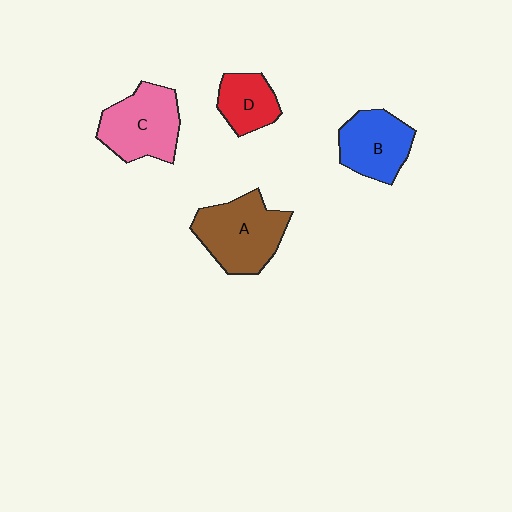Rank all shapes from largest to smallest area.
From largest to smallest: A (brown), C (pink), B (blue), D (red).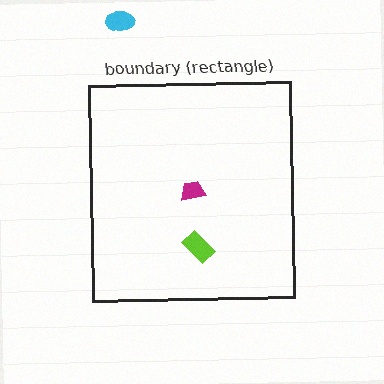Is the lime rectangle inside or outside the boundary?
Inside.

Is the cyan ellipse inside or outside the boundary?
Outside.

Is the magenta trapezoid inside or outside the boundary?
Inside.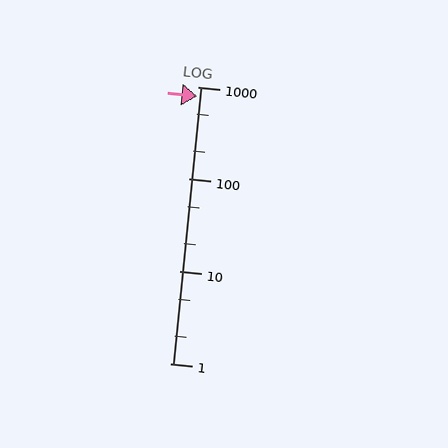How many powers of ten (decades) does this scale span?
The scale spans 3 decades, from 1 to 1000.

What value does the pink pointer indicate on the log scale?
The pointer indicates approximately 780.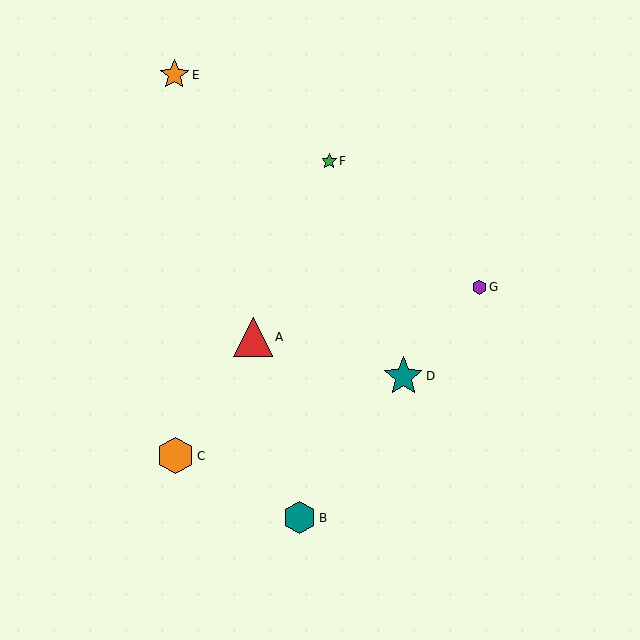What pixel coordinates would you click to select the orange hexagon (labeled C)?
Click at (176, 456) to select the orange hexagon C.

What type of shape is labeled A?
Shape A is a red triangle.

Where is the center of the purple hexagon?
The center of the purple hexagon is at (479, 287).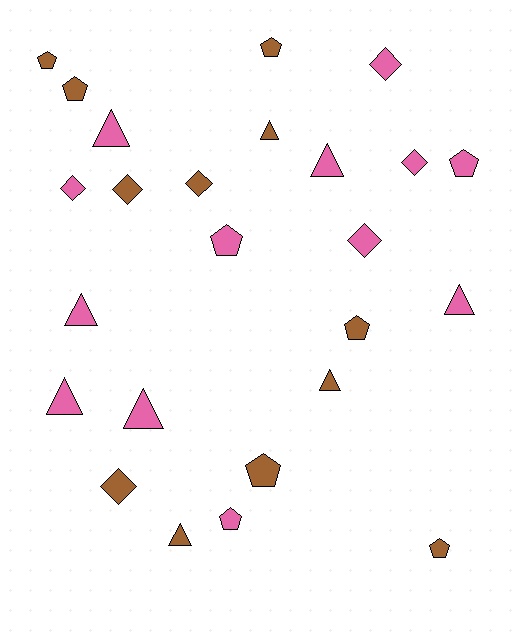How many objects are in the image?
There are 25 objects.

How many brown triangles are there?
There are 3 brown triangles.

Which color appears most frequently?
Pink, with 13 objects.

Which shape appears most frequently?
Triangle, with 9 objects.